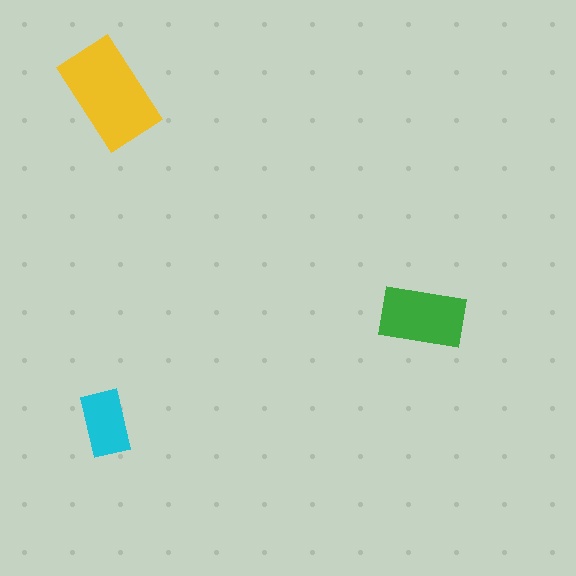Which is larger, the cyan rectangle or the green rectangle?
The green one.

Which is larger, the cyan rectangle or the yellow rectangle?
The yellow one.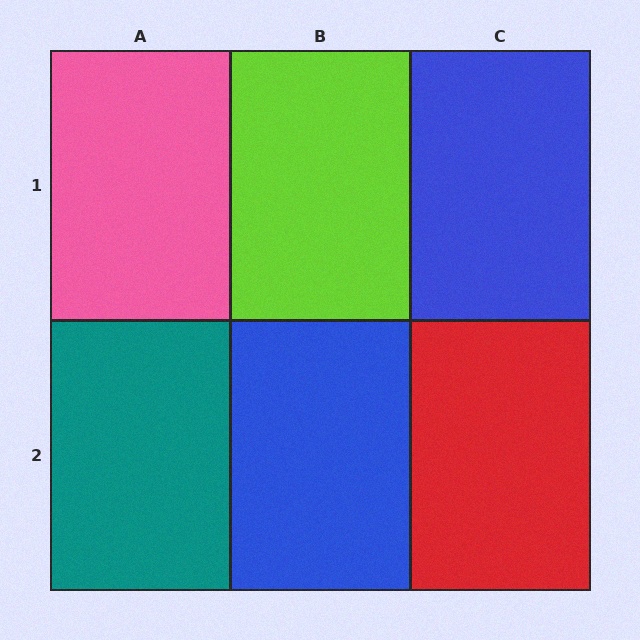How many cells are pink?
1 cell is pink.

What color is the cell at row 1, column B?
Lime.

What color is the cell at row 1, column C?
Blue.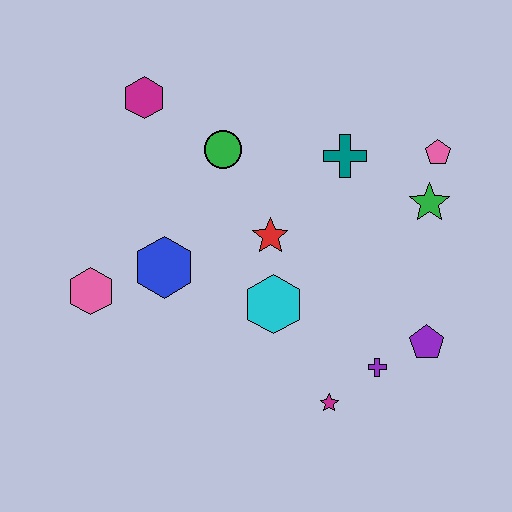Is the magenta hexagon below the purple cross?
No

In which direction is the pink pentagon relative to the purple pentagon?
The pink pentagon is above the purple pentagon.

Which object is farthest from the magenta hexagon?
The purple pentagon is farthest from the magenta hexagon.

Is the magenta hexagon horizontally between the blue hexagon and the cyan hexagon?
No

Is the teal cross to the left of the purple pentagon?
Yes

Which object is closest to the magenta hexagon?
The green circle is closest to the magenta hexagon.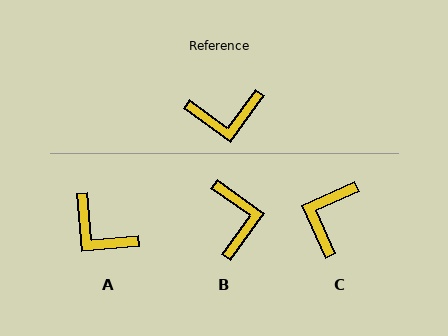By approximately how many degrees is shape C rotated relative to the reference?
Approximately 119 degrees clockwise.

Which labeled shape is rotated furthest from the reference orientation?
C, about 119 degrees away.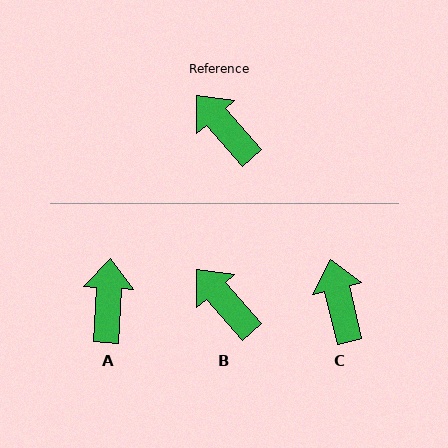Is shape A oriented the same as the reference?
No, it is off by about 44 degrees.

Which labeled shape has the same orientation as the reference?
B.